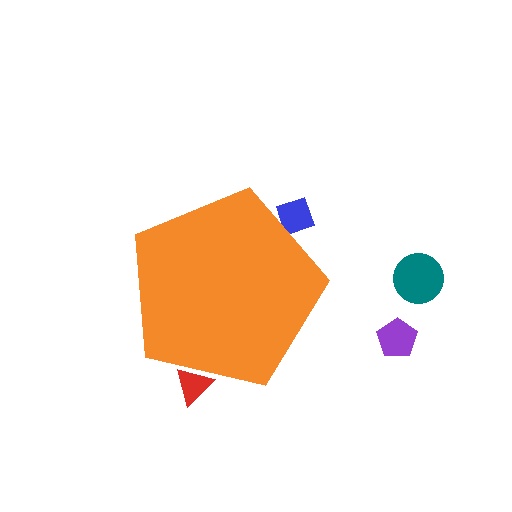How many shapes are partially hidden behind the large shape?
2 shapes are partially hidden.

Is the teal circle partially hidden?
No, the teal circle is fully visible.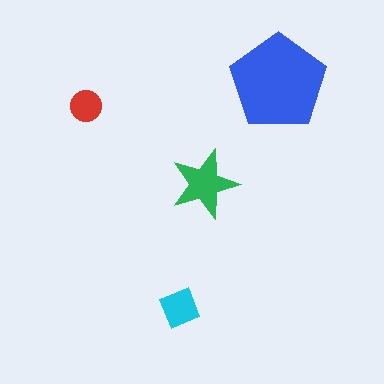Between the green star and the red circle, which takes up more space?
The green star.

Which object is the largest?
The blue pentagon.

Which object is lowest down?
The cyan square is bottommost.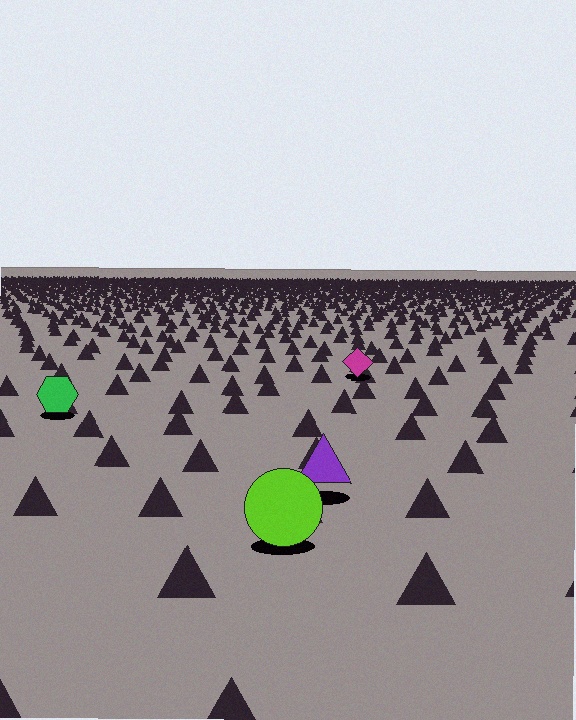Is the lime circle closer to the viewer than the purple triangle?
Yes. The lime circle is closer — you can tell from the texture gradient: the ground texture is coarser near it.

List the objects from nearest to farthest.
From nearest to farthest: the lime circle, the purple triangle, the green hexagon, the magenta diamond.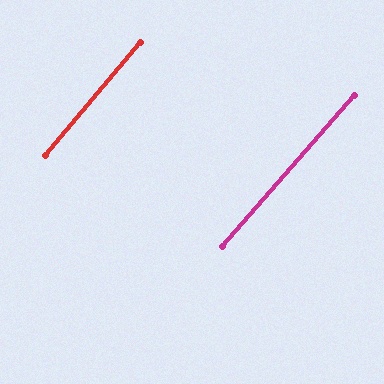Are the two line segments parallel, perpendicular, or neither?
Parallel — their directions differ by only 1.2°.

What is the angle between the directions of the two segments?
Approximately 1 degree.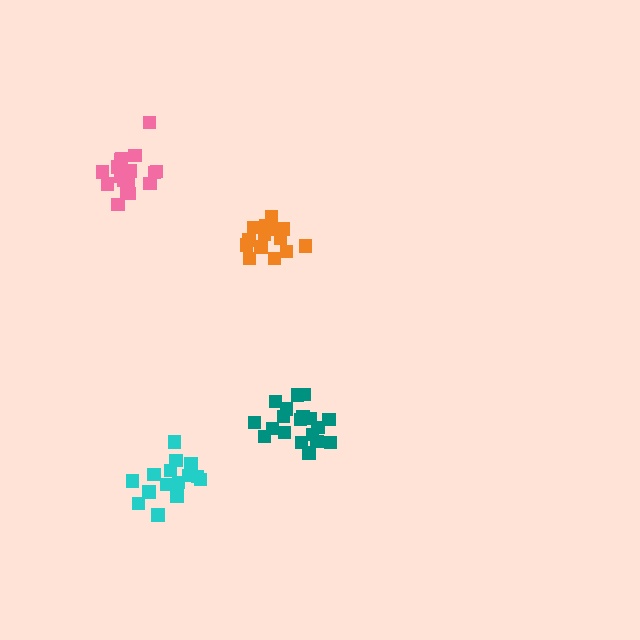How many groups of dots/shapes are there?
There are 4 groups.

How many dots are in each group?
Group 1: 16 dots, Group 2: 20 dots, Group 3: 16 dots, Group 4: 18 dots (70 total).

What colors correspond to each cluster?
The clusters are colored: cyan, teal, orange, pink.